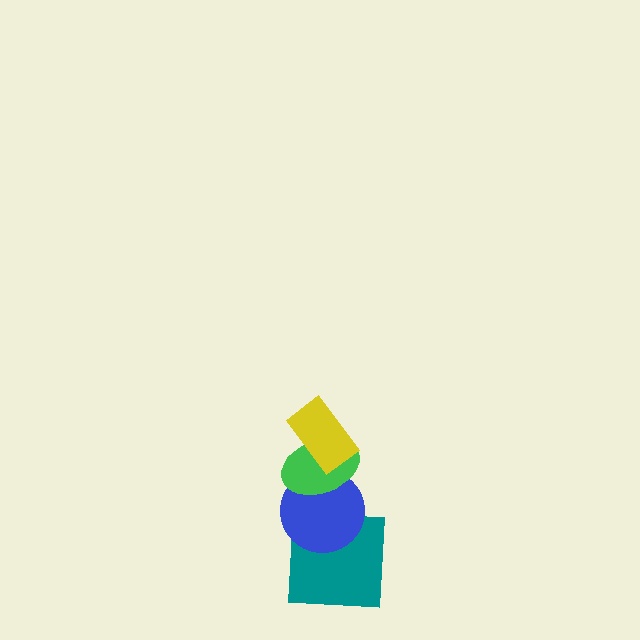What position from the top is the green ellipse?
The green ellipse is 2nd from the top.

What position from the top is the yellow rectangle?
The yellow rectangle is 1st from the top.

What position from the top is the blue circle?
The blue circle is 3rd from the top.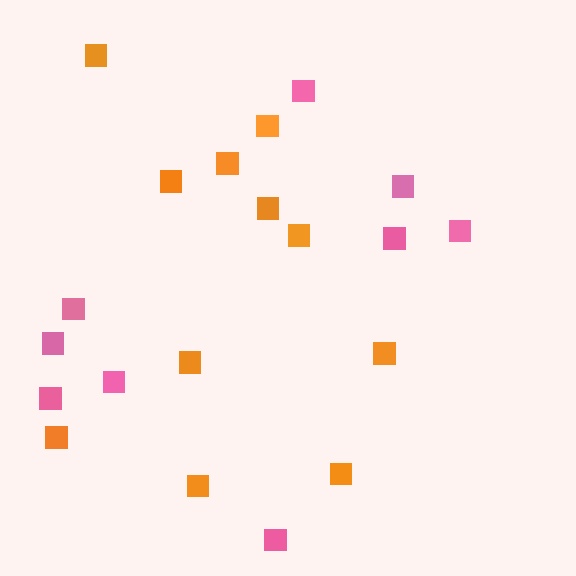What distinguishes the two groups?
There are 2 groups: one group of orange squares (11) and one group of pink squares (9).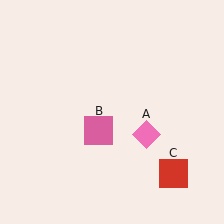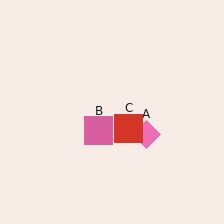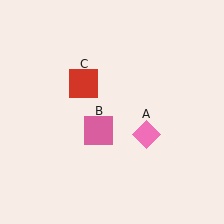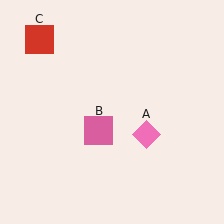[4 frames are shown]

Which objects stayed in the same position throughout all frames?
Pink diamond (object A) and pink square (object B) remained stationary.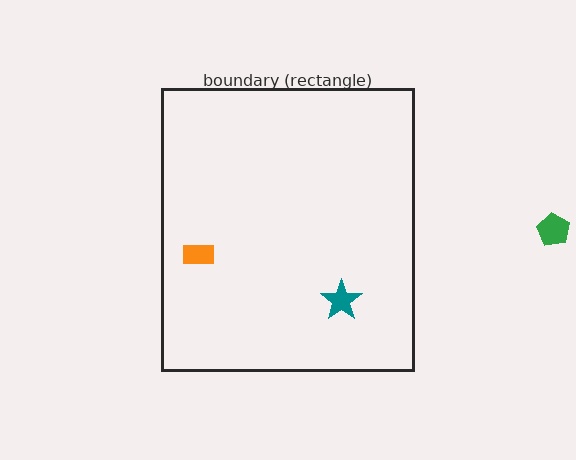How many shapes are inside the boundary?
2 inside, 1 outside.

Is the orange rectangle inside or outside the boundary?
Inside.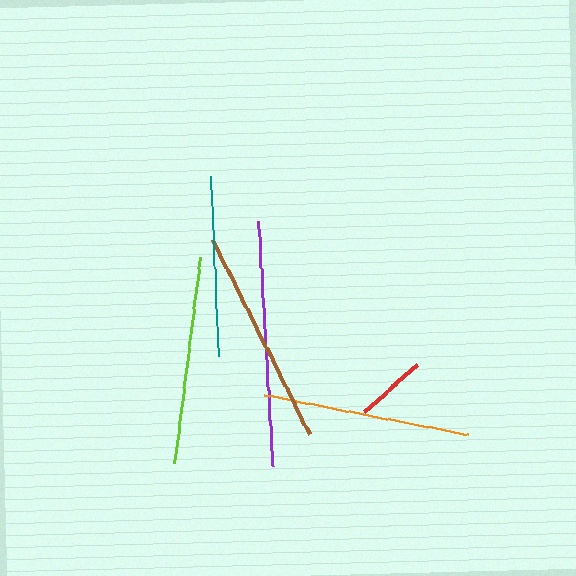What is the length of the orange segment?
The orange segment is approximately 208 pixels long.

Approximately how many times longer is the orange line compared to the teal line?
The orange line is approximately 1.2 times the length of the teal line.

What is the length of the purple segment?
The purple segment is approximately 246 pixels long.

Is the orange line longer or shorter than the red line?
The orange line is longer than the red line.